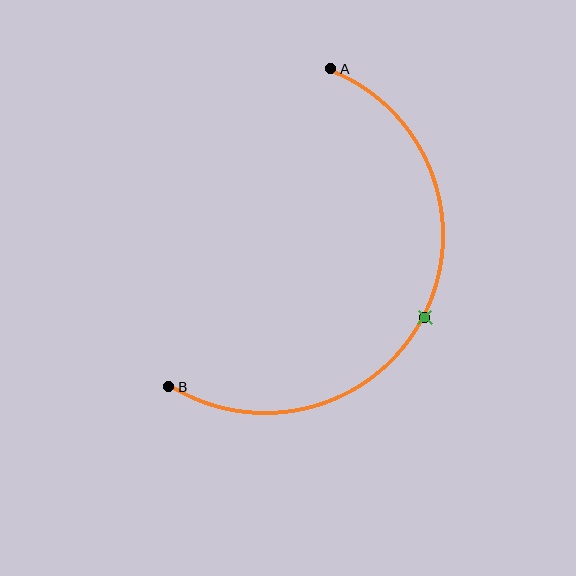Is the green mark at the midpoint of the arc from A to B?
Yes. The green mark lies on the arc at equal arc-length from both A and B — it is the arc midpoint.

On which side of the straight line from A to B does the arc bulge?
The arc bulges to the right of the straight line connecting A and B.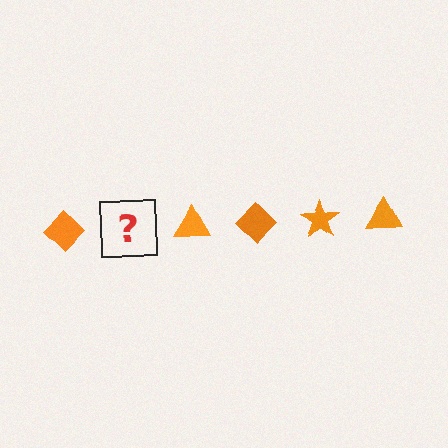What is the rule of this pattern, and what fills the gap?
The rule is that the pattern cycles through diamond, star, triangle shapes in orange. The gap should be filled with an orange star.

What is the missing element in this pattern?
The missing element is an orange star.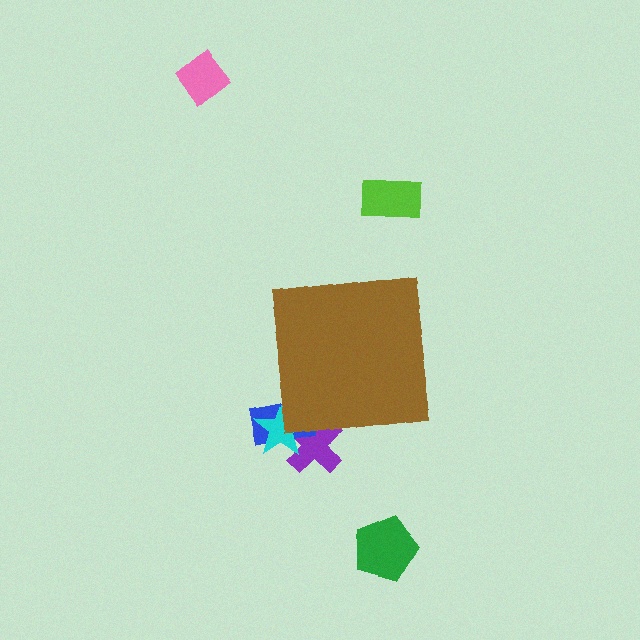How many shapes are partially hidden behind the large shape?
3 shapes are partially hidden.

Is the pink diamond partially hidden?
No, the pink diamond is fully visible.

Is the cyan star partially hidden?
Yes, the cyan star is partially hidden behind the brown square.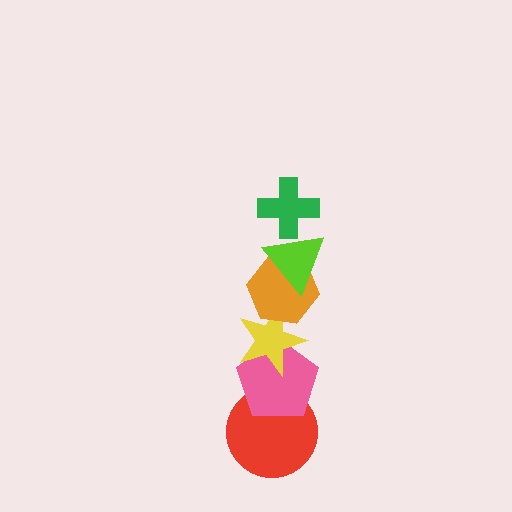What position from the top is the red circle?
The red circle is 6th from the top.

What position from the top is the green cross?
The green cross is 1st from the top.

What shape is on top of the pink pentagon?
The yellow star is on top of the pink pentagon.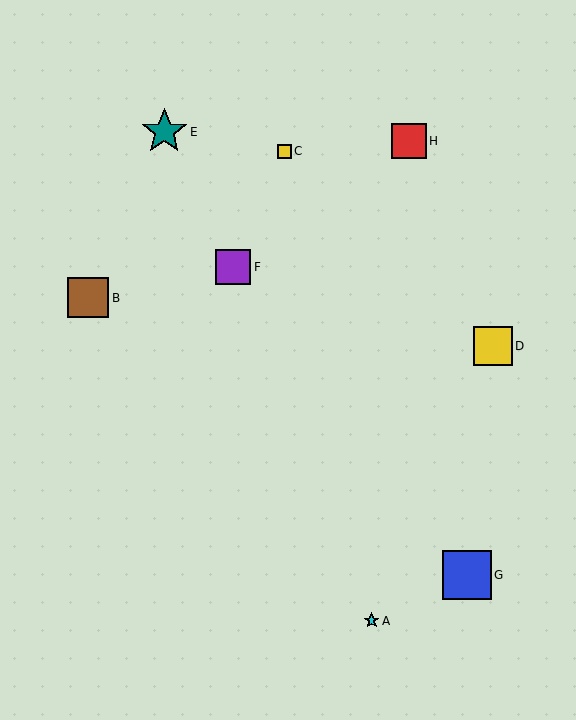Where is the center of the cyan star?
The center of the cyan star is at (372, 621).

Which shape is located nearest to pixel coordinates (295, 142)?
The yellow square (labeled C) at (285, 151) is nearest to that location.